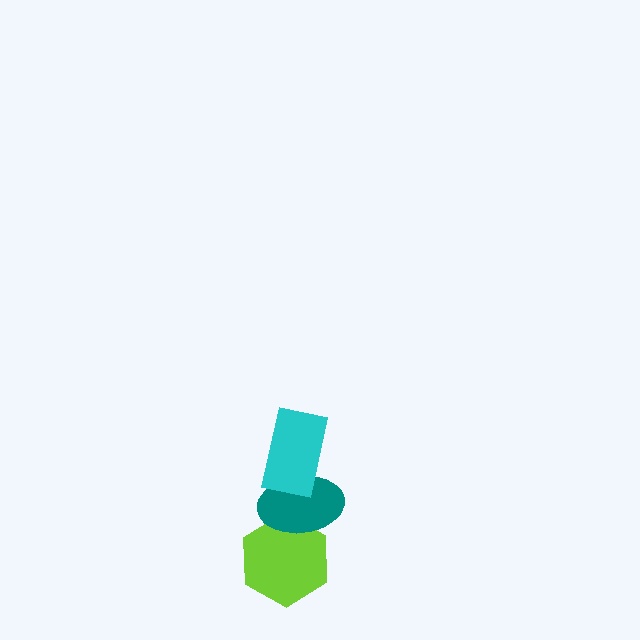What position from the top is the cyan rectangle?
The cyan rectangle is 1st from the top.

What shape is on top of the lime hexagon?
The teal ellipse is on top of the lime hexagon.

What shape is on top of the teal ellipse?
The cyan rectangle is on top of the teal ellipse.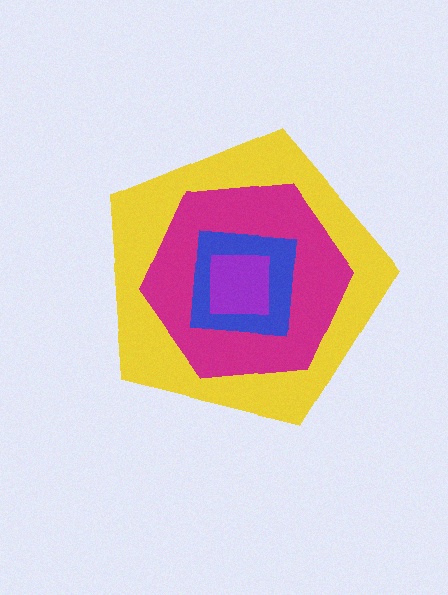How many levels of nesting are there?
4.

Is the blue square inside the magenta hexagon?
Yes.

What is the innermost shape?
The purple square.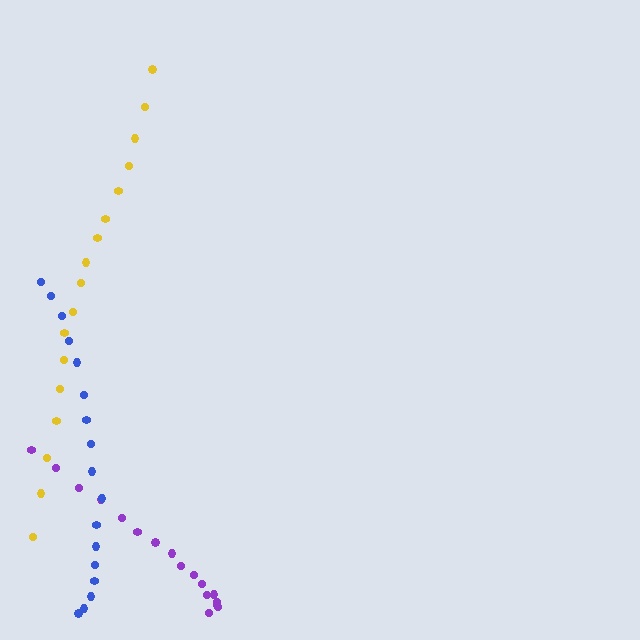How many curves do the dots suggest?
There are 3 distinct paths.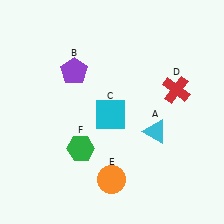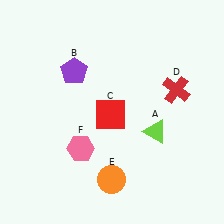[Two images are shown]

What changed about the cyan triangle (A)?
In Image 1, A is cyan. In Image 2, it changed to lime.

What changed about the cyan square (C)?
In Image 1, C is cyan. In Image 2, it changed to red.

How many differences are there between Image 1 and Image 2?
There are 3 differences between the two images.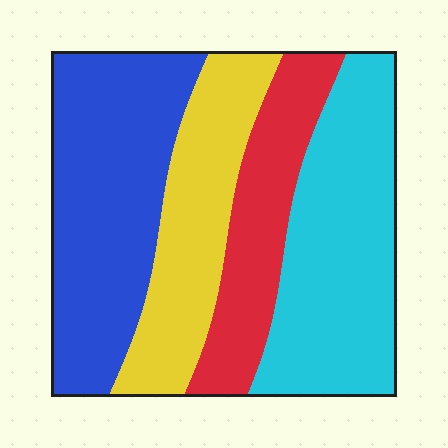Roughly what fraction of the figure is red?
Red covers 18% of the figure.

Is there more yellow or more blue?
Blue.